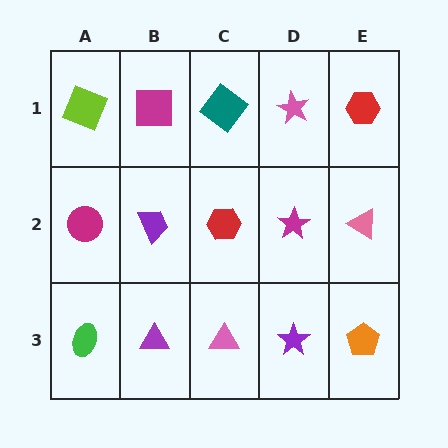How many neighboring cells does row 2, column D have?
4.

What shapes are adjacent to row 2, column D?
A pink star (row 1, column D), a purple star (row 3, column D), a red hexagon (row 2, column C), a pink triangle (row 2, column E).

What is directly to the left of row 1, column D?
A teal diamond.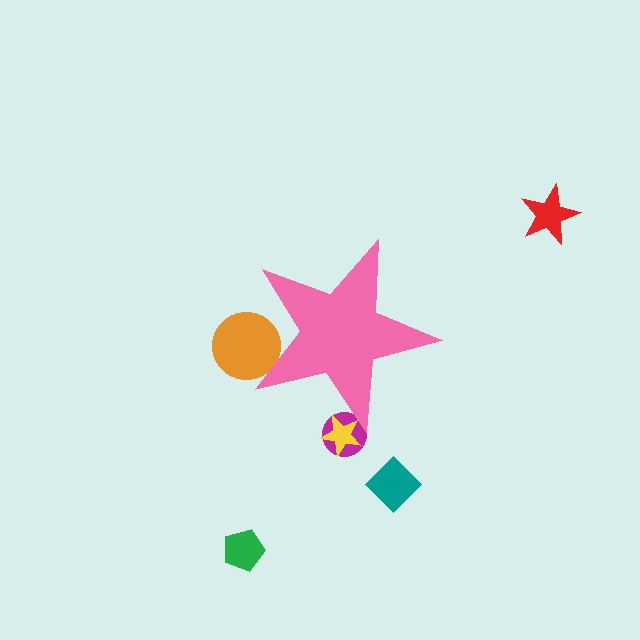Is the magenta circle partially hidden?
Yes, the magenta circle is partially hidden behind the pink star.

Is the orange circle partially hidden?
Yes, the orange circle is partially hidden behind the pink star.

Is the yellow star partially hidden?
Yes, the yellow star is partially hidden behind the pink star.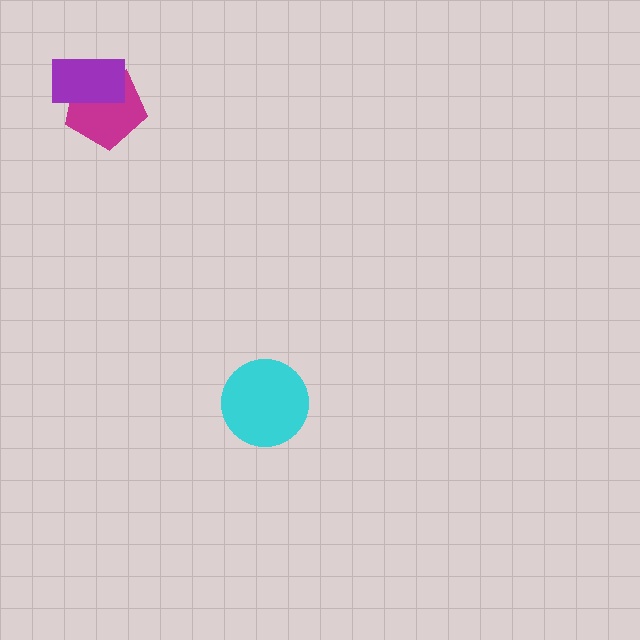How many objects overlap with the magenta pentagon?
1 object overlaps with the magenta pentagon.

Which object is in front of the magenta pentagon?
The purple rectangle is in front of the magenta pentagon.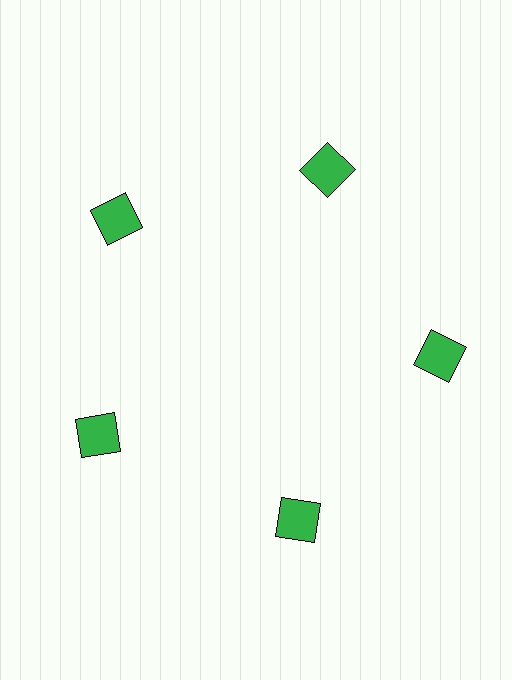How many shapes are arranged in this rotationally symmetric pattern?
There are 5 shapes, arranged in 5 groups of 1.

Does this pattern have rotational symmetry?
Yes, this pattern has 5-fold rotational symmetry. It looks the same after rotating 72 degrees around the center.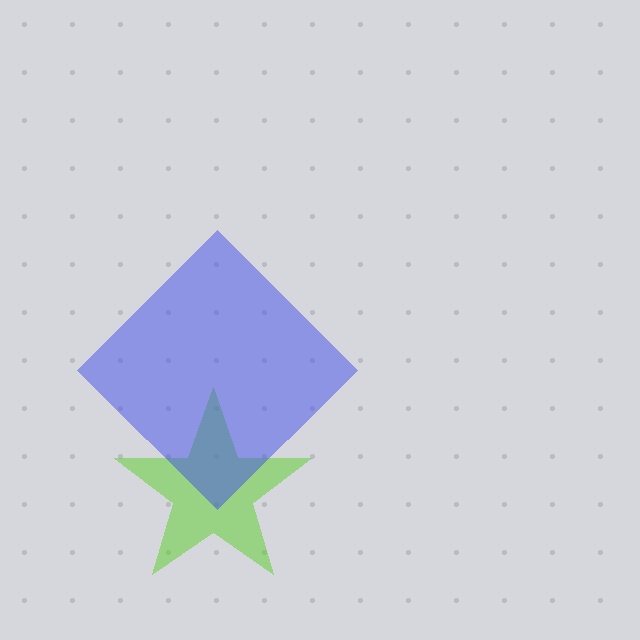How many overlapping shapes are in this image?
There are 2 overlapping shapes in the image.